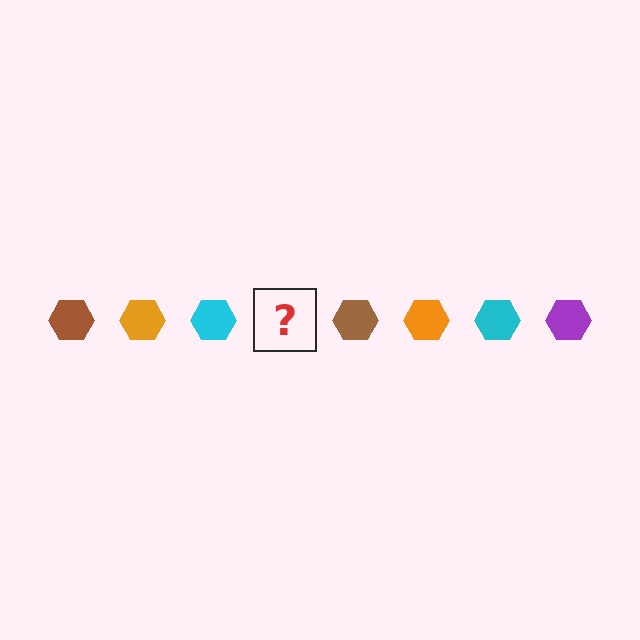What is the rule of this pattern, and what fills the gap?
The rule is that the pattern cycles through brown, orange, cyan, purple hexagons. The gap should be filled with a purple hexagon.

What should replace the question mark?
The question mark should be replaced with a purple hexagon.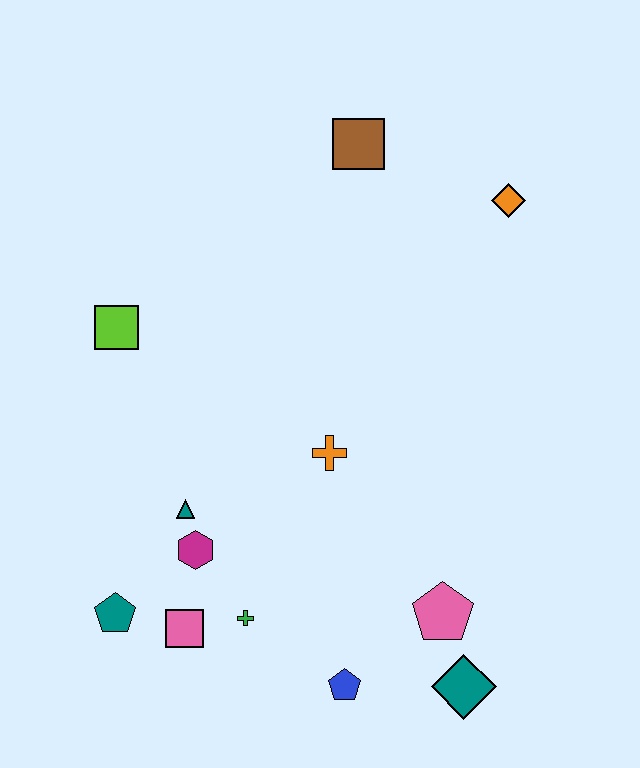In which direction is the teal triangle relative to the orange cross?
The teal triangle is to the left of the orange cross.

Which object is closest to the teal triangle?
The magenta hexagon is closest to the teal triangle.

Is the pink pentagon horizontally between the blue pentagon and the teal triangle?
No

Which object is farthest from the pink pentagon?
The brown square is farthest from the pink pentagon.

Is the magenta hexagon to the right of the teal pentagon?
Yes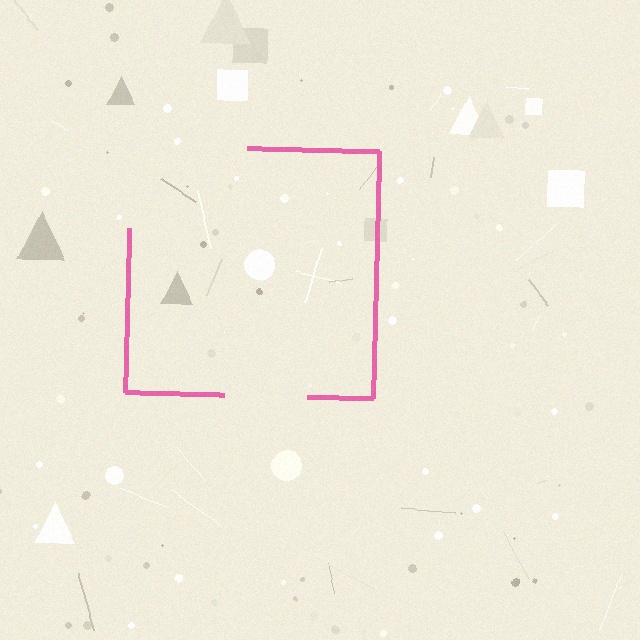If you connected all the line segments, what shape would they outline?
They would outline a square.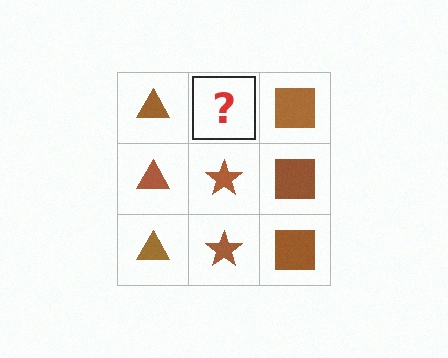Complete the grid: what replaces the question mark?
The question mark should be replaced with a brown star.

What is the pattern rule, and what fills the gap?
The rule is that each column has a consistent shape. The gap should be filled with a brown star.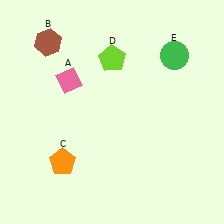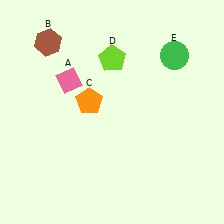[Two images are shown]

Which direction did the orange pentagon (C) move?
The orange pentagon (C) moved up.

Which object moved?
The orange pentagon (C) moved up.